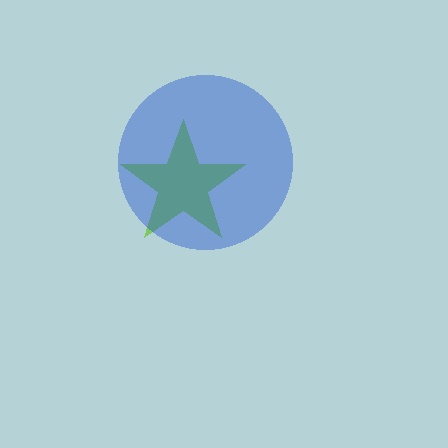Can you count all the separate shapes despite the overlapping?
Yes, there are 2 separate shapes.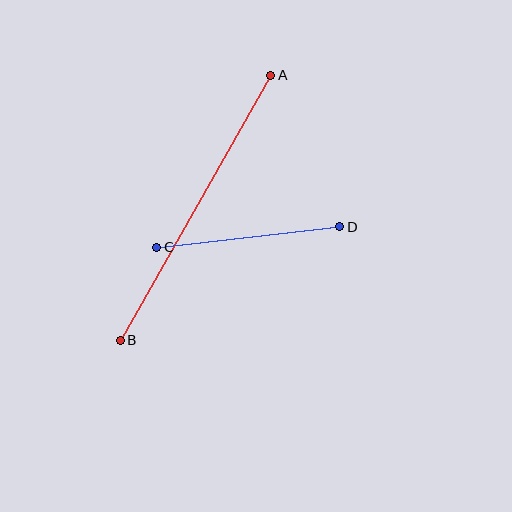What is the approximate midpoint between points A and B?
The midpoint is at approximately (196, 208) pixels.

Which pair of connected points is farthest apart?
Points A and B are farthest apart.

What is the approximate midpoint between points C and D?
The midpoint is at approximately (248, 237) pixels.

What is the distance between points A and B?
The distance is approximately 305 pixels.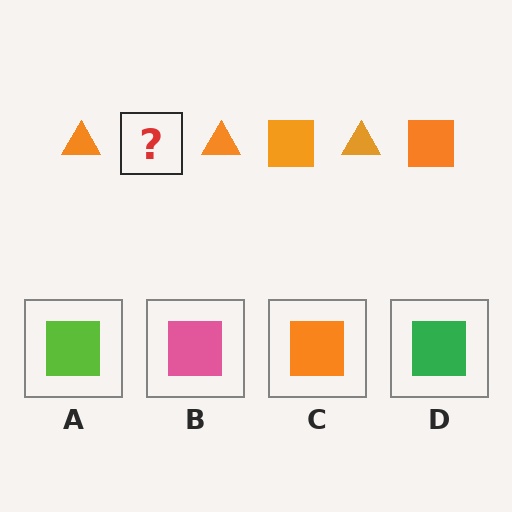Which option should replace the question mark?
Option C.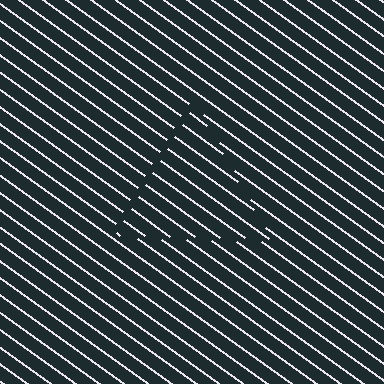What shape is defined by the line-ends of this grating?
An illusory triangle. The interior of the shape contains the same grating, shifted by half a period — the contour is defined by the phase discontinuity where line-ends from the inner and outer gratings abut.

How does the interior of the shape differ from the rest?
The interior of the shape contains the same grating, shifted by half a period — the contour is defined by the phase discontinuity where line-ends from the inner and outer gratings abut.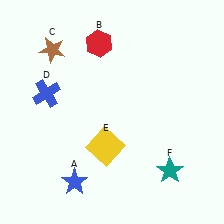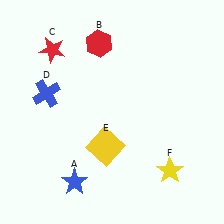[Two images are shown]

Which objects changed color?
C changed from brown to red. F changed from teal to yellow.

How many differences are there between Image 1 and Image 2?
There are 2 differences between the two images.